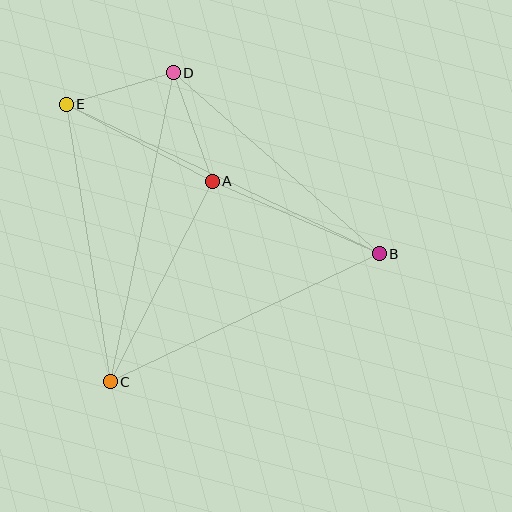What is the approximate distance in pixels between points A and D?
The distance between A and D is approximately 115 pixels.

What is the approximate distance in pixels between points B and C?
The distance between B and C is approximately 298 pixels.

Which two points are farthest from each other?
Points B and E are farthest from each other.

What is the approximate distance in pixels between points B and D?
The distance between B and D is approximately 274 pixels.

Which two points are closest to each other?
Points D and E are closest to each other.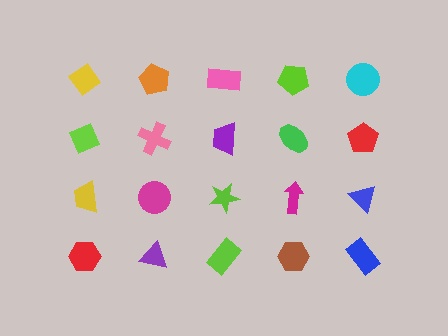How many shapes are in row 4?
5 shapes.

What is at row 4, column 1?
A red hexagon.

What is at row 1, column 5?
A cyan circle.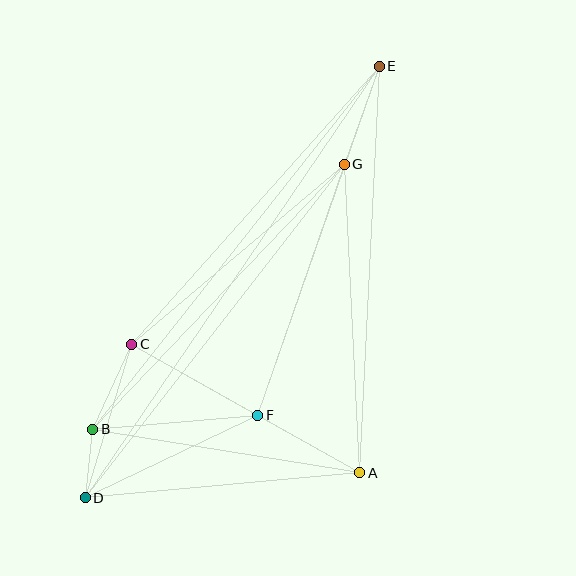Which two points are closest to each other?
Points B and D are closest to each other.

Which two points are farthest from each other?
Points D and E are farthest from each other.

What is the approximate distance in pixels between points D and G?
The distance between D and G is approximately 422 pixels.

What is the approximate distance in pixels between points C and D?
The distance between C and D is approximately 160 pixels.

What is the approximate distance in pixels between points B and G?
The distance between B and G is approximately 365 pixels.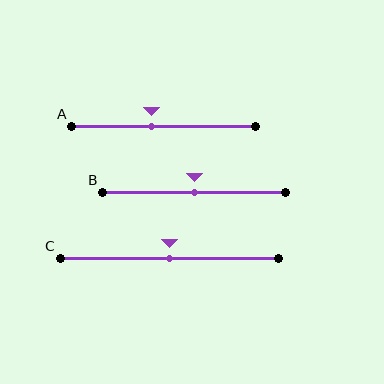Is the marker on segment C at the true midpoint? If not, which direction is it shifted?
Yes, the marker on segment C is at the true midpoint.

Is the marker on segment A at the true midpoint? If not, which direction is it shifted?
No, the marker on segment A is shifted to the left by about 7% of the segment length.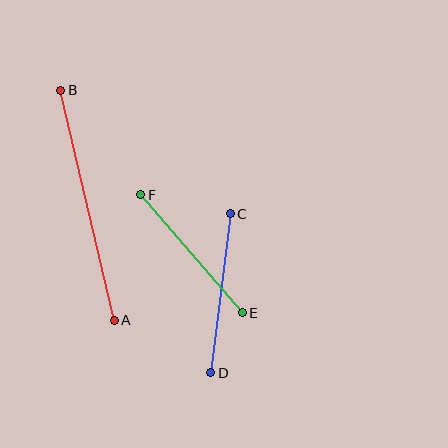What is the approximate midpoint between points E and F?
The midpoint is at approximately (191, 254) pixels.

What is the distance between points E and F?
The distance is approximately 156 pixels.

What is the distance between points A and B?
The distance is approximately 236 pixels.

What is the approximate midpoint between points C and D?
The midpoint is at approximately (221, 293) pixels.